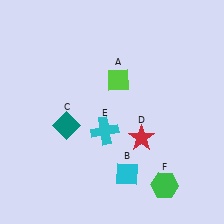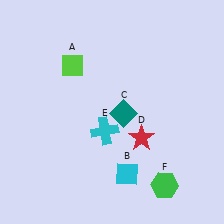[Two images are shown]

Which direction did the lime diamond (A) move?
The lime diamond (A) moved left.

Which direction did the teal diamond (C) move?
The teal diamond (C) moved right.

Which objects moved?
The objects that moved are: the lime diamond (A), the teal diamond (C).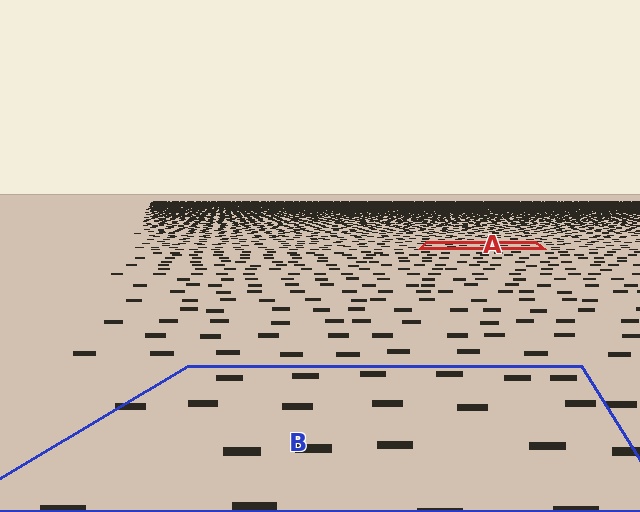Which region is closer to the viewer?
Region B is closer. The texture elements there are larger and more spread out.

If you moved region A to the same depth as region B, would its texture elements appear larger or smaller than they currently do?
They would appear larger. At a closer depth, the same texture elements are projected at a bigger on-screen size.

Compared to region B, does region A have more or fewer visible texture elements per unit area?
Region A has more texture elements per unit area — they are packed more densely because it is farther away.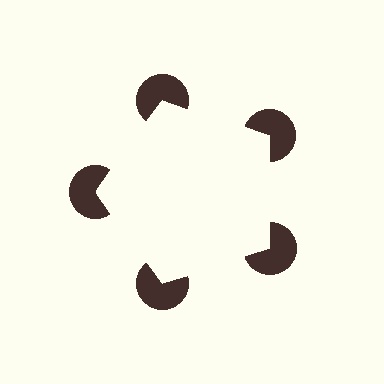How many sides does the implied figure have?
5 sides.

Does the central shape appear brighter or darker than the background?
It typically appears slightly brighter than the background, even though no actual brightness change is drawn.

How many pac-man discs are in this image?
There are 5 — one at each vertex of the illusory pentagon.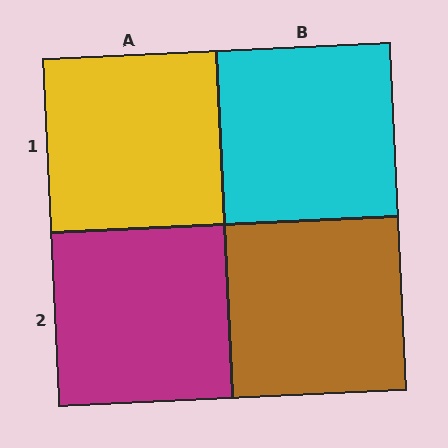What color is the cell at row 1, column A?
Yellow.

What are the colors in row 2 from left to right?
Magenta, brown.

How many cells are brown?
1 cell is brown.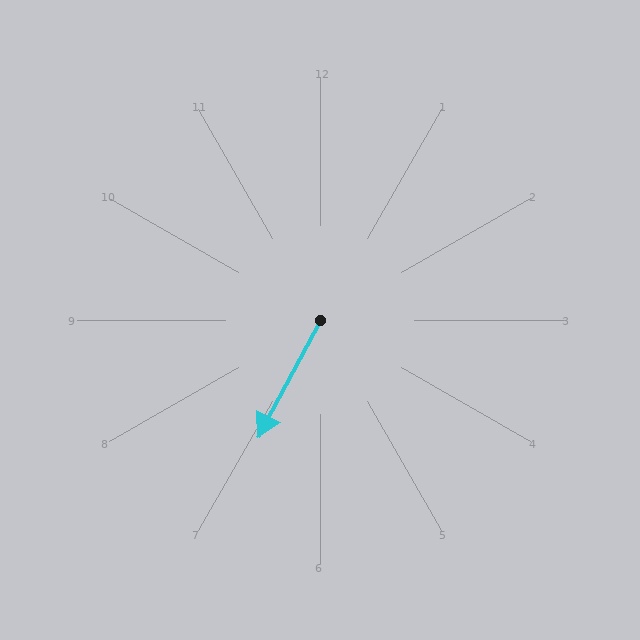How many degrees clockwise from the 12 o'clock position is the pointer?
Approximately 208 degrees.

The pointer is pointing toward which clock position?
Roughly 7 o'clock.